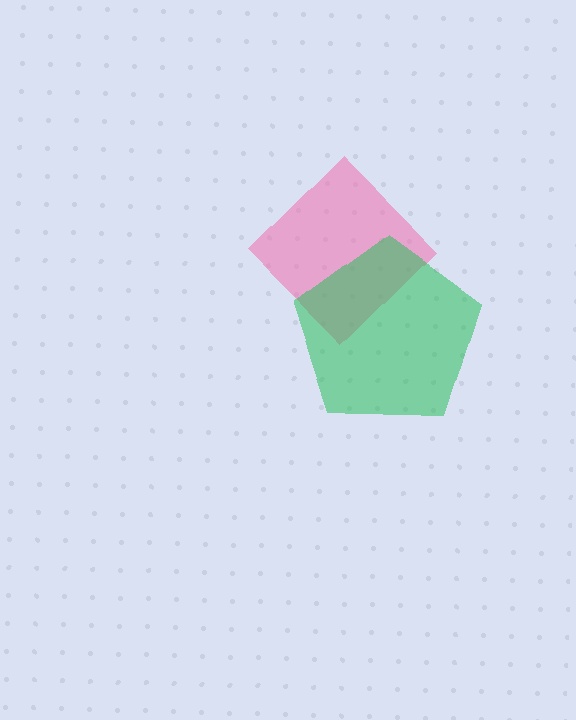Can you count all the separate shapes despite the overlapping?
Yes, there are 2 separate shapes.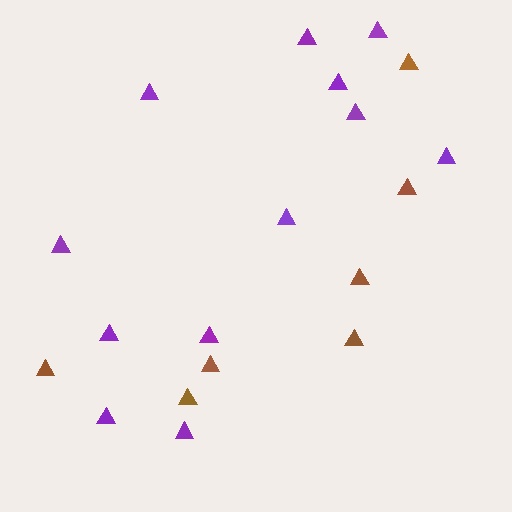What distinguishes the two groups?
There are 2 groups: one group of purple triangles (12) and one group of brown triangles (7).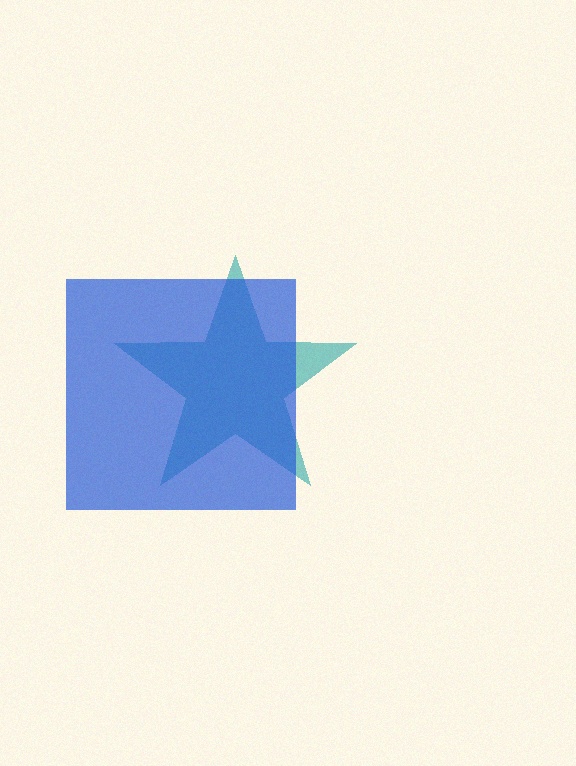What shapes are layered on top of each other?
The layered shapes are: a teal star, a blue square.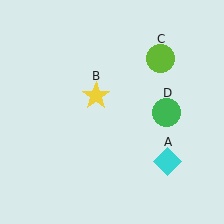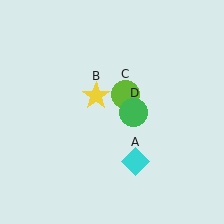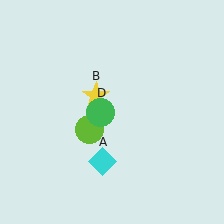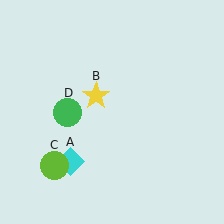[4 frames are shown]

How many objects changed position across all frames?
3 objects changed position: cyan diamond (object A), lime circle (object C), green circle (object D).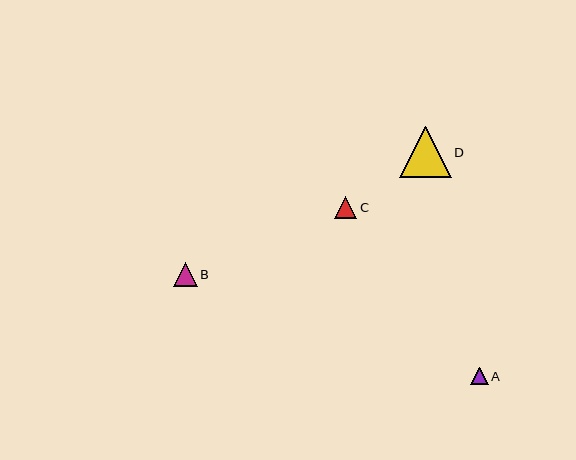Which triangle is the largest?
Triangle D is the largest with a size of approximately 51 pixels.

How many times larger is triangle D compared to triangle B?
Triangle D is approximately 2.1 times the size of triangle B.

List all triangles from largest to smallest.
From largest to smallest: D, B, C, A.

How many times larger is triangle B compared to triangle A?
Triangle B is approximately 1.4 times the size of triangle A.